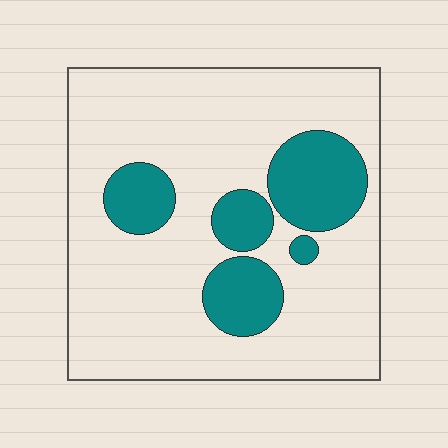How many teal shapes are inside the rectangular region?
5.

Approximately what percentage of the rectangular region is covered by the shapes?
Approximately 20%.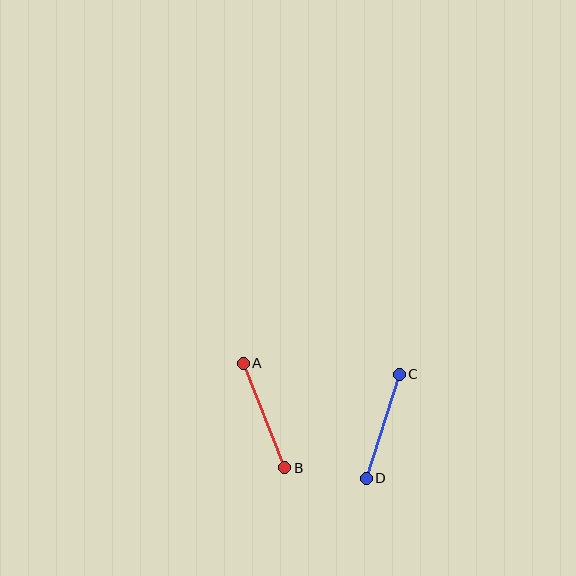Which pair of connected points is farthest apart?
Points A and B are farthest apart.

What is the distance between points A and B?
The distance is approximately 113 pixels.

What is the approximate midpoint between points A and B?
The midpoint is at approximately (264, 416) pixels.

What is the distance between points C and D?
The distance is approximately 109 pixels.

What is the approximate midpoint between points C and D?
The midpoint is at approximately (383, 426) pixels.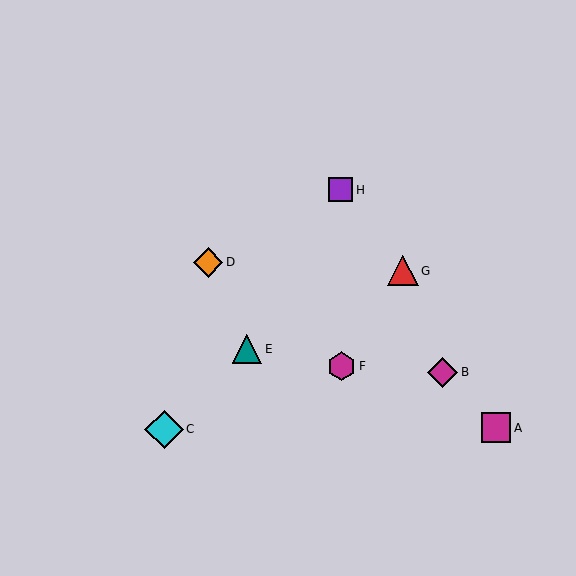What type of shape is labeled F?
Shape F is a magenta hexagon.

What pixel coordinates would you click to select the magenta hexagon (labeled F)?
Click at (341, 366) to select the magenta hexagon F.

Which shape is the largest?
The cyan diamond (labeled C) is the largest.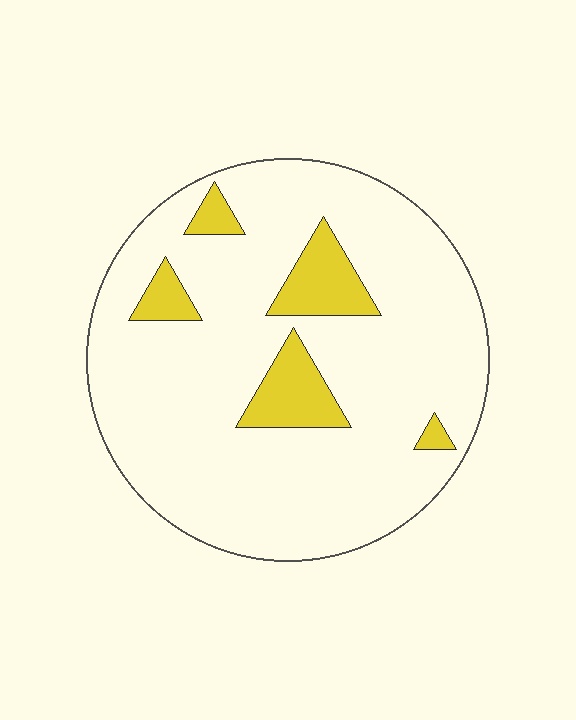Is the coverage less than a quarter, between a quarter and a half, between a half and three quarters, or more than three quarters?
Less than a quarter.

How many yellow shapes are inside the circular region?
5.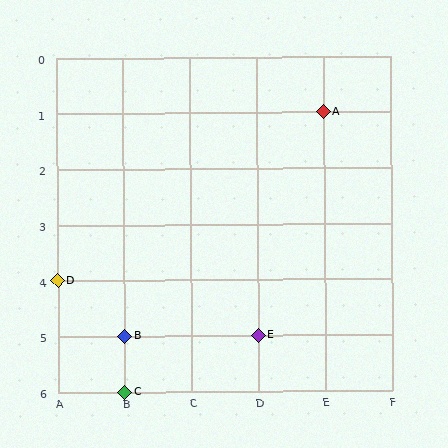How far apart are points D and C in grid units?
Points D and C are 1 column and 2 rows apart (about 2.2 grid units diagonally).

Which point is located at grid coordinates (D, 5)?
Point E is at (D, 5).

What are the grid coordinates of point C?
Point C is at grid coordinates (B, 6).